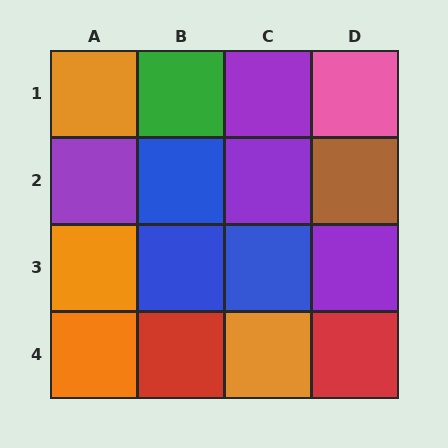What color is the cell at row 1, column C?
Purple.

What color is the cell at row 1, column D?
Pink.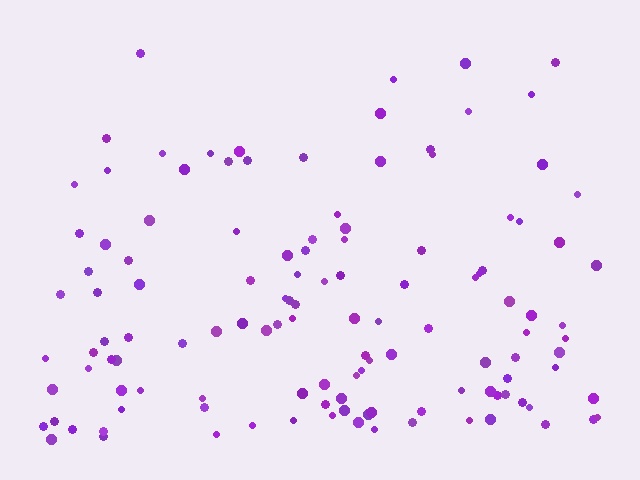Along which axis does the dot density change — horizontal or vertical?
Vertical.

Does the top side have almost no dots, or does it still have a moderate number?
Still a moderate number, just noticeably fewer than the bottom.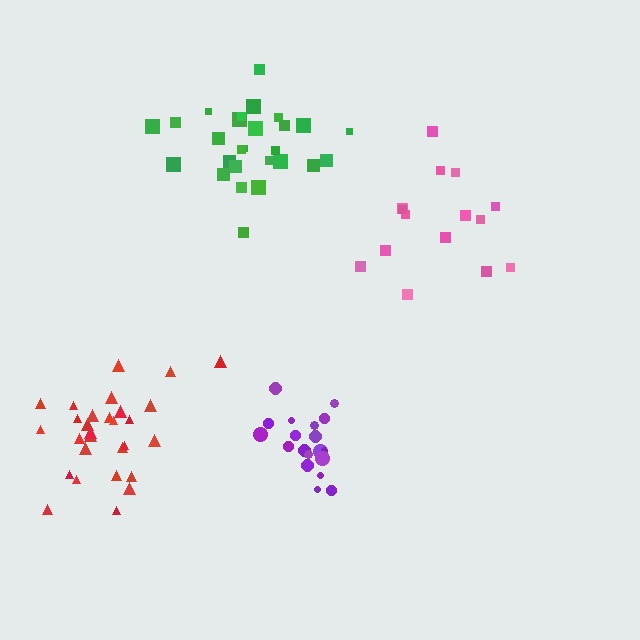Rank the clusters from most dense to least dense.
purple, red, green, pink.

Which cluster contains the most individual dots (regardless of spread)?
Red (30).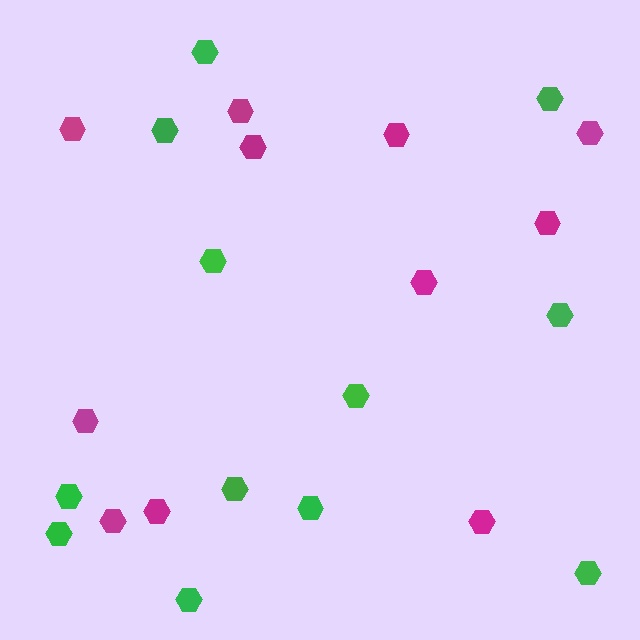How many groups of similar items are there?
There are 2 groups: one group of green hexagons (12) and one group of magenta hexagons (11).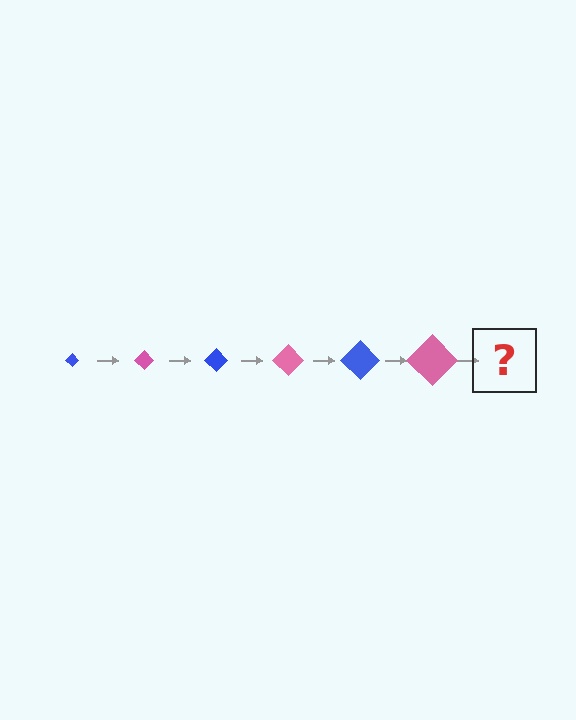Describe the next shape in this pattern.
It should be a blue diamond, larger than the previous one.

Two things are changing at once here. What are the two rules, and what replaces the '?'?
The two rules are that the diamond grows larger each step and the color cycles through blue and pink. The '?' should be a blue diamond, larger than the previous one.